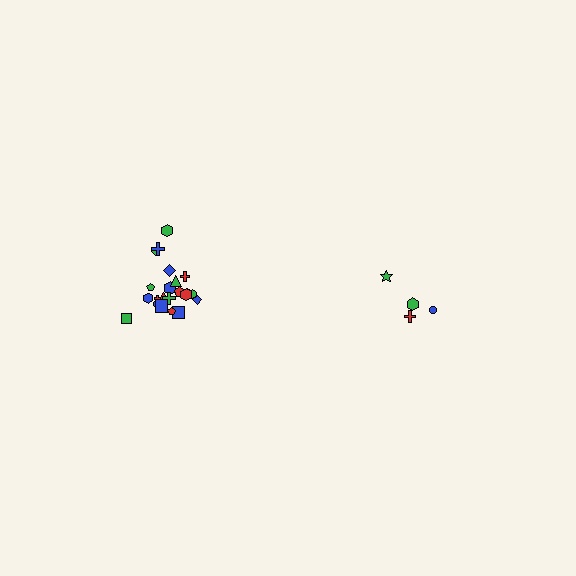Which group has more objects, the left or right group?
The left group.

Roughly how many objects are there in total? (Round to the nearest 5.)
Roughly 25 objects in total.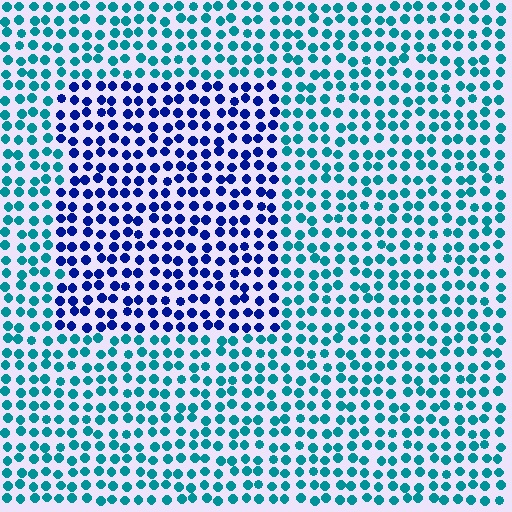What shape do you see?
I see a rectangle.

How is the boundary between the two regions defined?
The boundary is defined purely by a slight shift in hue (about 50 degrees). Spacing, size, and orientation are identical on both sides.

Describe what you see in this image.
The image is filled with small teal elements in a uniform arrangement. A rectangle-shaped region is visible where the elements are tinted to a slightly different hue, forming a subtle color boundary.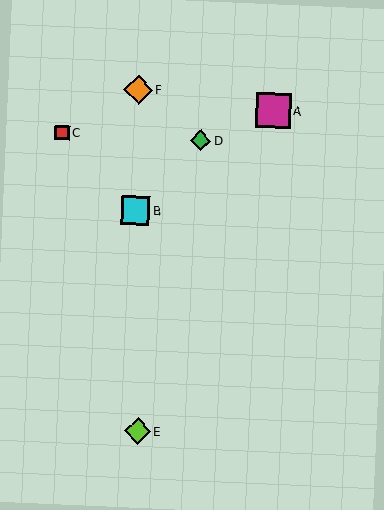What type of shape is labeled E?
Shape E is a lime diamond.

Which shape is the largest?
The magenta square (labeled A) is the largest.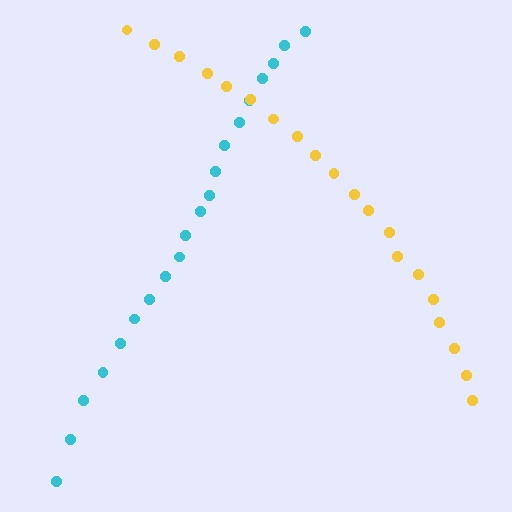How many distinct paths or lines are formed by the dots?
There are 2 distinct paths.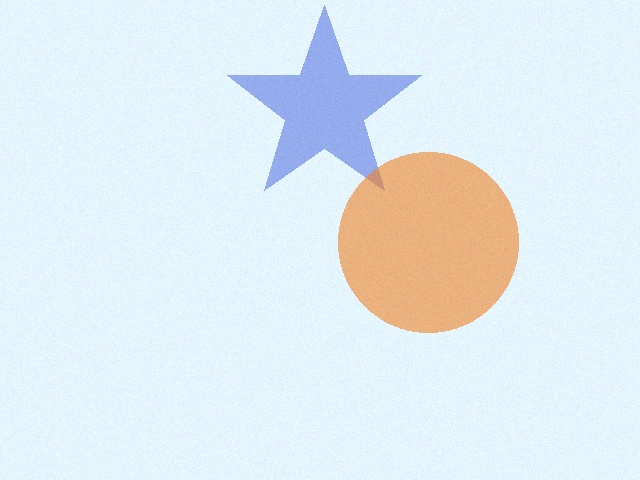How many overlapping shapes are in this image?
There are 2 overlapping shapes in the image.